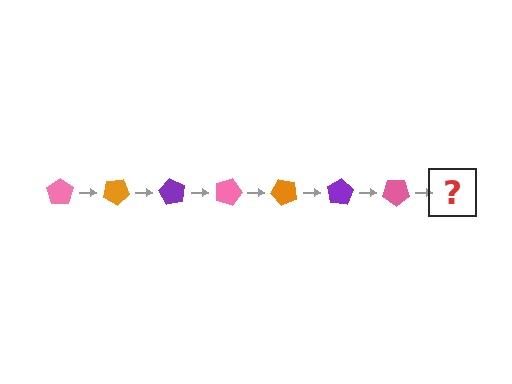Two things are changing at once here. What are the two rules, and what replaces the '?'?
The two rules are that it rotates 30 degrees each step and the color cycles through pink, orange, and purple. The '?' should be an orange pentagon, rotated 210 degrees from the start.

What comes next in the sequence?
The next element should be an orange pentagon, rotated 210 degrees from the start.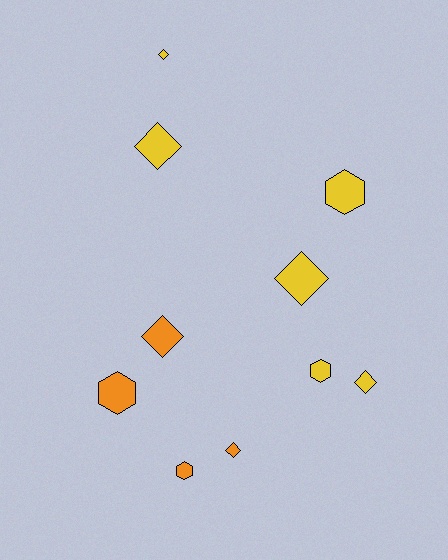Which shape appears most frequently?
Diamond, with 6 objects.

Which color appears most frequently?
Yellow, with 6 objects.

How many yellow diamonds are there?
There are 4 yellow diamonds.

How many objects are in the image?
There are 10 objects.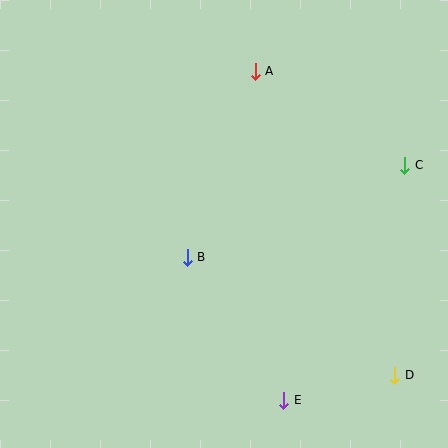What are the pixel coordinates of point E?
Point E is at (284, 400).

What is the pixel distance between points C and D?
The distance between C and D is 210 pixels.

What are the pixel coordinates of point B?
Point B is at (187, 257).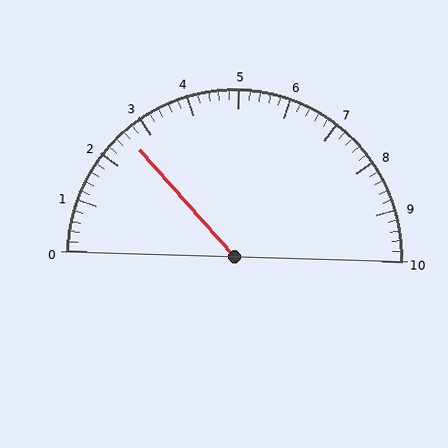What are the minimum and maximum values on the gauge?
The gauge ranges from 0 to 10.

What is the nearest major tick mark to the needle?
The nearest major tick mark is 3.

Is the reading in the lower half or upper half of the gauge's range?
The reading is in the lower half of the range (0 to 10).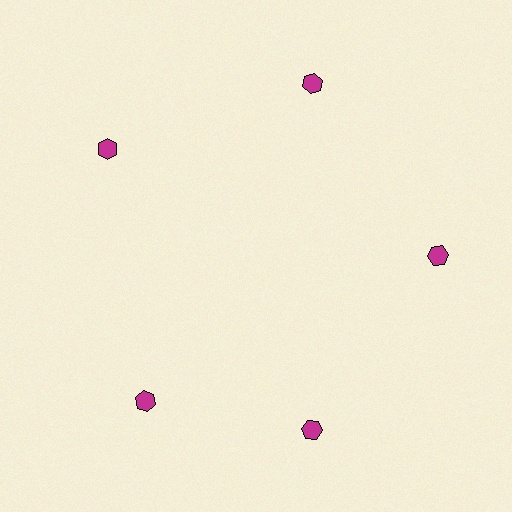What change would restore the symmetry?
The symmetry would be restored by rotating it back into even spacing with its neighbors so that all 5 hexagons sit at equal angles and equal distance from the center.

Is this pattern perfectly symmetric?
No. The 5 magenta hexagons are arranged in a ring, but one element near the 8 o'clock position is rotated out of alignment along the ring, breaking the 5-fold rotational symmetry.